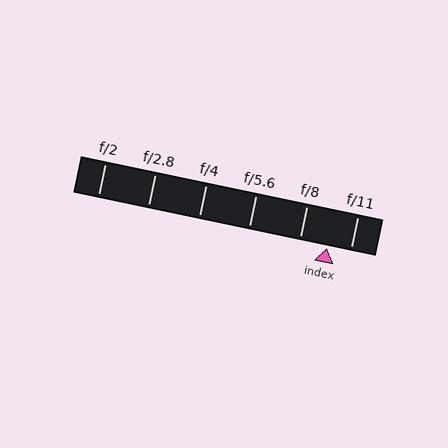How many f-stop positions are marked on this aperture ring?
There are 6 f-stop positions marked.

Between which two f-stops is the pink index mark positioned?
The index mark is between f/8 and f/11.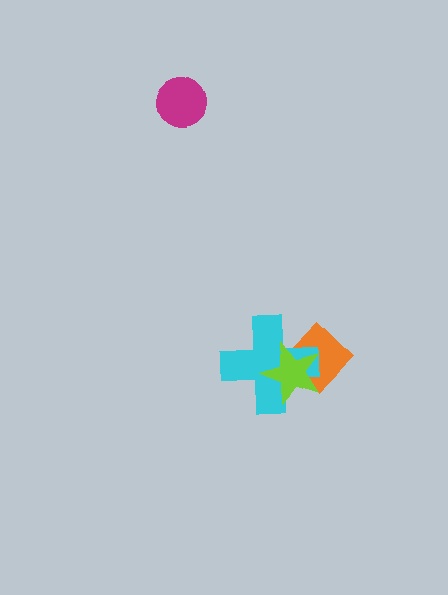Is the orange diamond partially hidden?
Yes, it is partially covered by another shape.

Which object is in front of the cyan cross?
The lime star is in front of the cyan cross.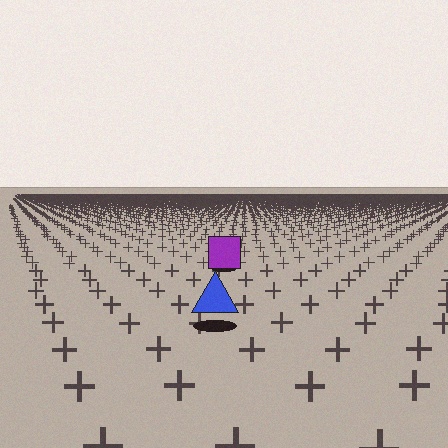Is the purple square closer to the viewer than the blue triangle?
No. The blue triangle is closer — you can tell from the texture gradient: the ground texture is coarser near it.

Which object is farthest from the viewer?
The purple square is farthest from the viewer. It appears smaller and the ground texture around it is denser.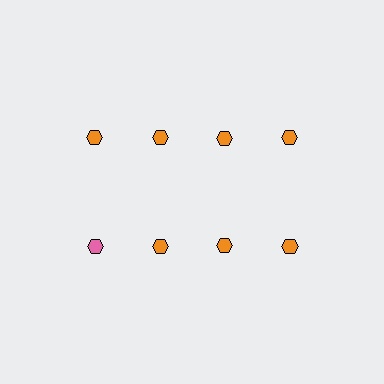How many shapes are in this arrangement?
There are 8 shapes arranged in a grid pattern.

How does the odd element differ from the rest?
It has a different color: pink instead of orange.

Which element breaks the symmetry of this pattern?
The pink hexagon in the second row, leftmost column breaks the symmetry. All other shapes are orange hexagons.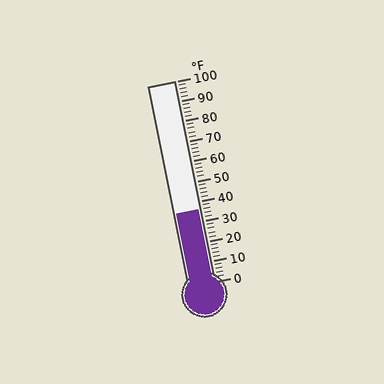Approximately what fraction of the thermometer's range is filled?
The thermometer is filled to approximately 35% of its range.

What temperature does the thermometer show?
The thermometer shows approximately 36°F.